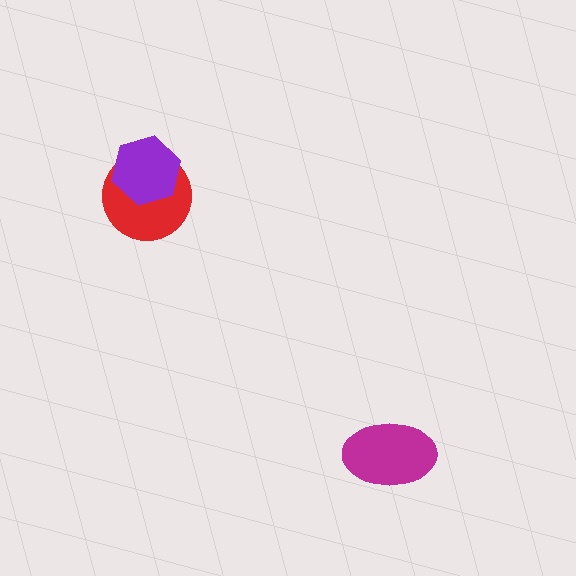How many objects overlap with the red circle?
1 object overlaps with the red circle.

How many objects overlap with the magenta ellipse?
0 objects overlap with the magenta ellipse.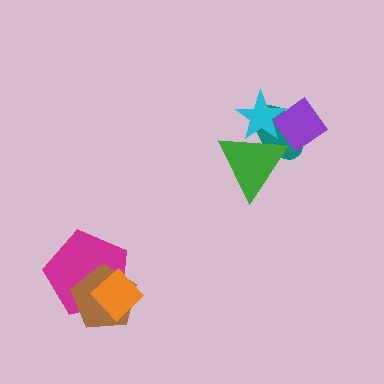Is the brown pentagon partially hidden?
Yes, it is partially covered by another shape.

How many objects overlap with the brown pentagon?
2 objects overlap with the brown pentagon.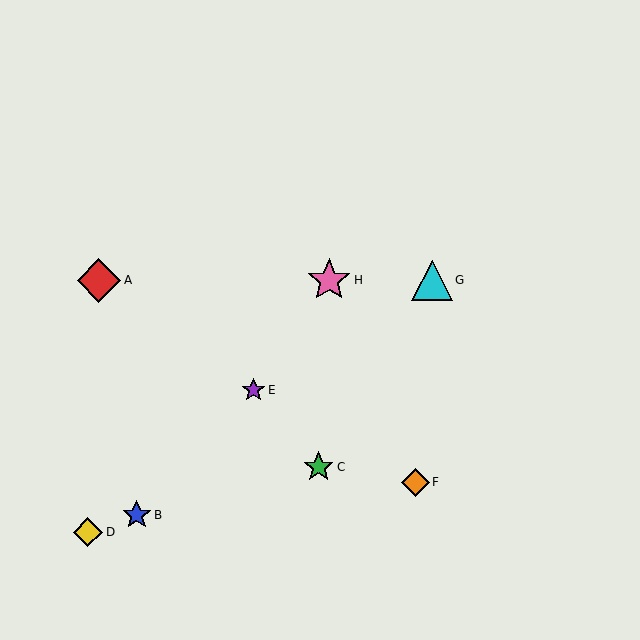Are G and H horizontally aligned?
Yes, both are at y≈280.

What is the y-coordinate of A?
Object A is at y≈280.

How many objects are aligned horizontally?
3 objects (A, G, H) are aligned horizontally.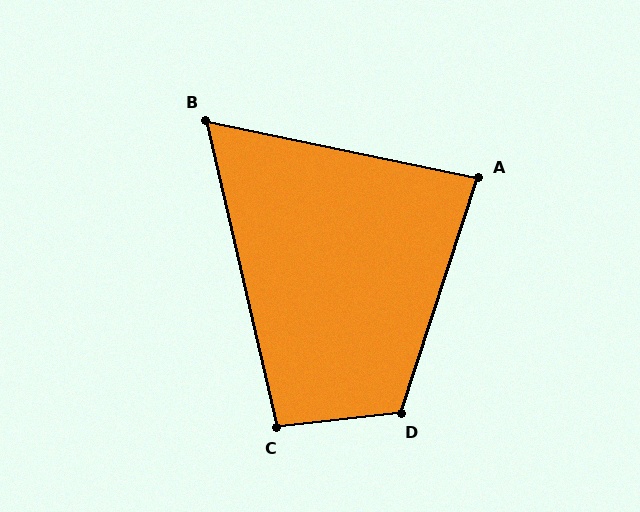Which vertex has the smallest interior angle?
B, at approximately 65 degrees.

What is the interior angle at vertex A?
Approximately 84 degrees (acute).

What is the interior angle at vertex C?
Approximately 96 degrees (obtuse).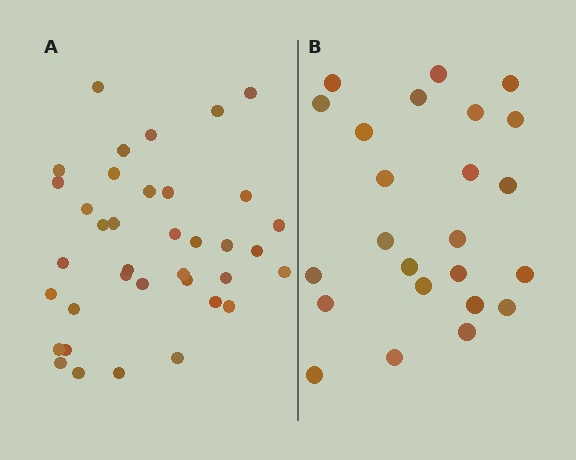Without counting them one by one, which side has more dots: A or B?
Region A (the left region) has more dots.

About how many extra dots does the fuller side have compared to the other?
Region A has approximately 15 more dots than region B.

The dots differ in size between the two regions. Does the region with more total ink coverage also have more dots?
No. Region B has more total ink coverage because its dots are larger, but region A actually contains more individual dots. Total area can be misleading — the number of items is what matters here.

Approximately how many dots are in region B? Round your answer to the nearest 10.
About 20 dots. (The exact count is 24, which rounds to 20.)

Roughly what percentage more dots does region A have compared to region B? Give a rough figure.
About 55% more.